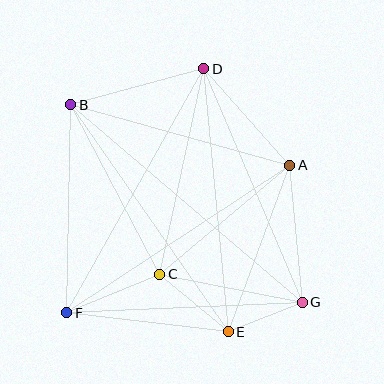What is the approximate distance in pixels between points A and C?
The distance between A and C is approximately 170 pixels.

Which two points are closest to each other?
Points E and G are closest to each other.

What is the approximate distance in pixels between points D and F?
The distance between D and F is approximately 280 pixels.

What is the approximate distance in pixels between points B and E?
The distance between B and E is approximately 276 pixels.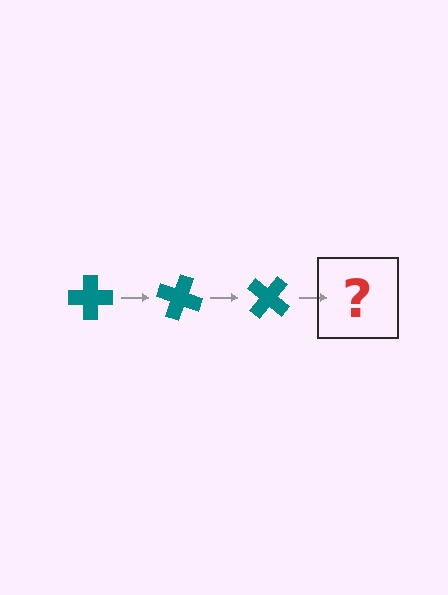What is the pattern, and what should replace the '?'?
The pattern is that the cross rotates 20 degrees each step. The '?' should be a teal cross rotated 60 degrees.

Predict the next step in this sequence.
The next step is a teal cross rotated 60 degrees.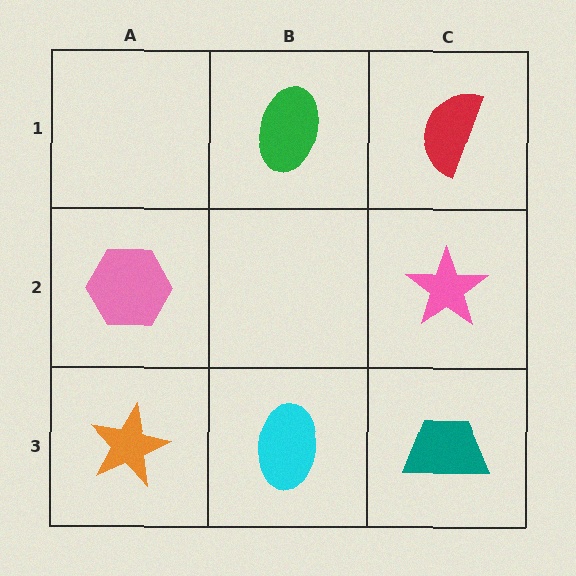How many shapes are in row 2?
2 shapes.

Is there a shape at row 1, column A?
No, that cell is empty.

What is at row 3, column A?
An orange star.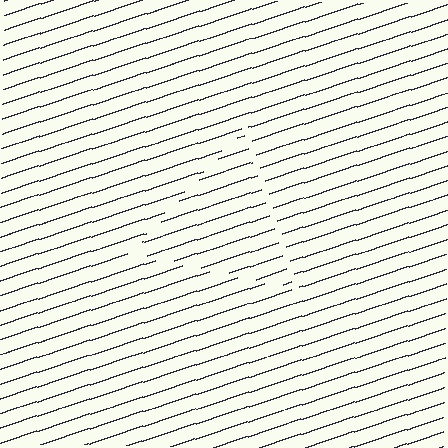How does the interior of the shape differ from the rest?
The interior of the shape contains the same grating, shifted by half a period — the contour is defined by the phase discontinuity where line-ends from the inner and outer gratings abut.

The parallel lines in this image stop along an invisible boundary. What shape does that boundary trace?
An illusory triangle. The interior of the shape contains the same grating, shifted by half a period — the contour is defined by the phase discontinuity where line-ends from the inner and outer gratings abut.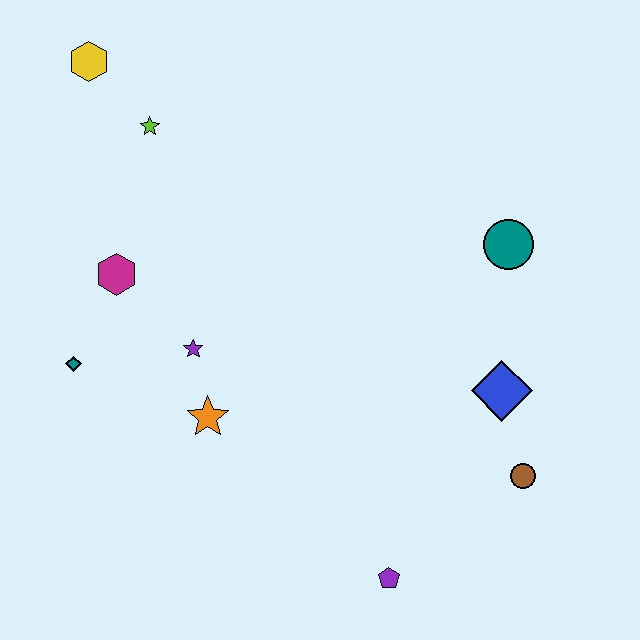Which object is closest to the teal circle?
The blue diamond is closest to the teal circle.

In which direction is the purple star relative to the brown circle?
The purple star is to the left of the brown circle.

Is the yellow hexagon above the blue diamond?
Yes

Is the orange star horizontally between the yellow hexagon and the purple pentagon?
Yes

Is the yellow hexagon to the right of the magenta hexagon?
No